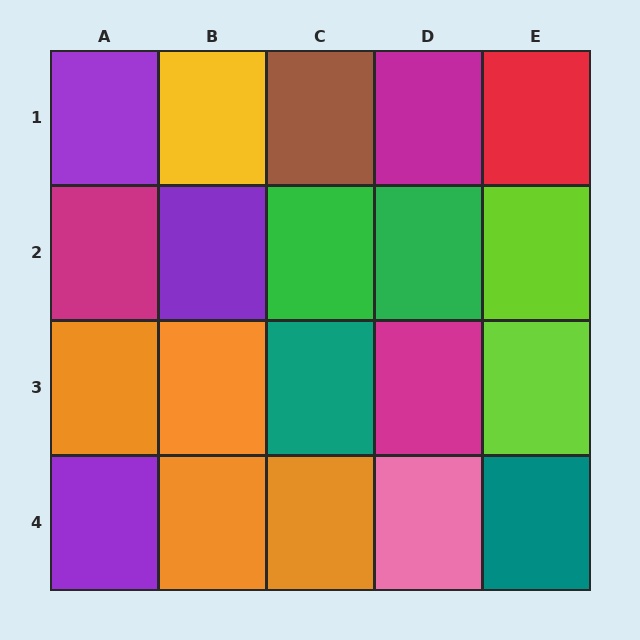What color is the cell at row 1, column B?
Yellow.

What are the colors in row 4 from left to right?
Purple, orange, orange, pink, teal.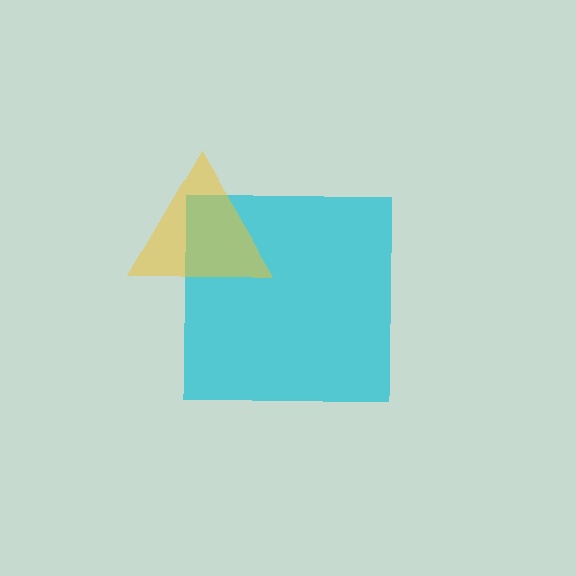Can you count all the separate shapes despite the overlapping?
Yes, there are 2 separate shapes.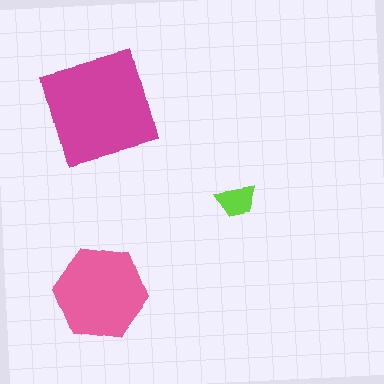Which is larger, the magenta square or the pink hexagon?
The magenta square.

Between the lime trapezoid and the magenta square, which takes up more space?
The magenta square.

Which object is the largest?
The magenta square.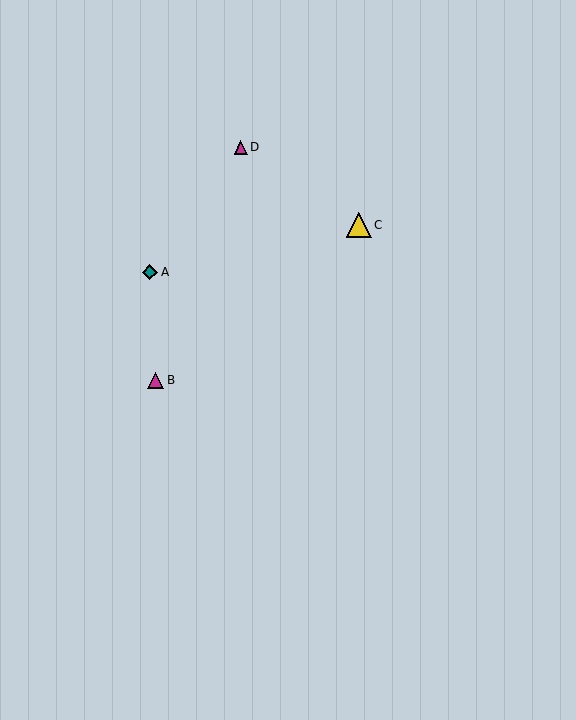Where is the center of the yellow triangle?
The center of the yellow triangle is at (359, 225).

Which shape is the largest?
The yellow triangle (labeled C) is the largest.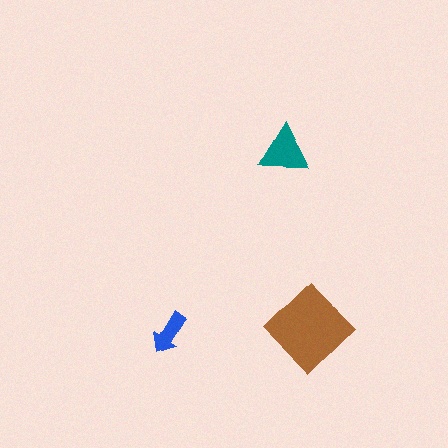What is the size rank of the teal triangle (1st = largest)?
2nd.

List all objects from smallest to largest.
The blue arrow, the teal triangle, the brown diamond.